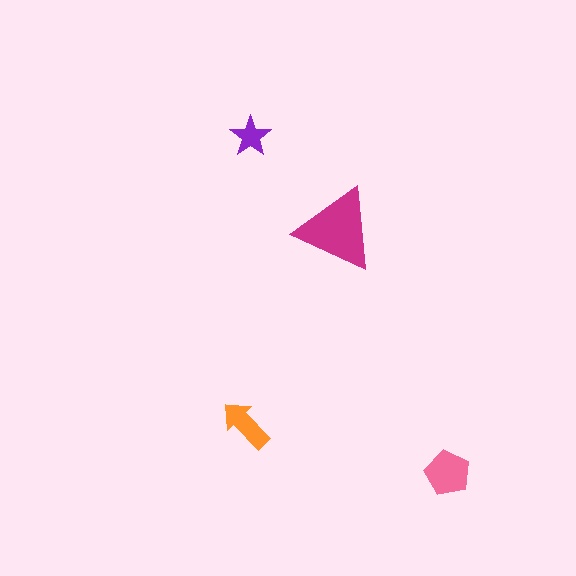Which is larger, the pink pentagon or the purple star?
The pink pentagon.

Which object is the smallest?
The purple star.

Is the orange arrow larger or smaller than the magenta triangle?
Smaller.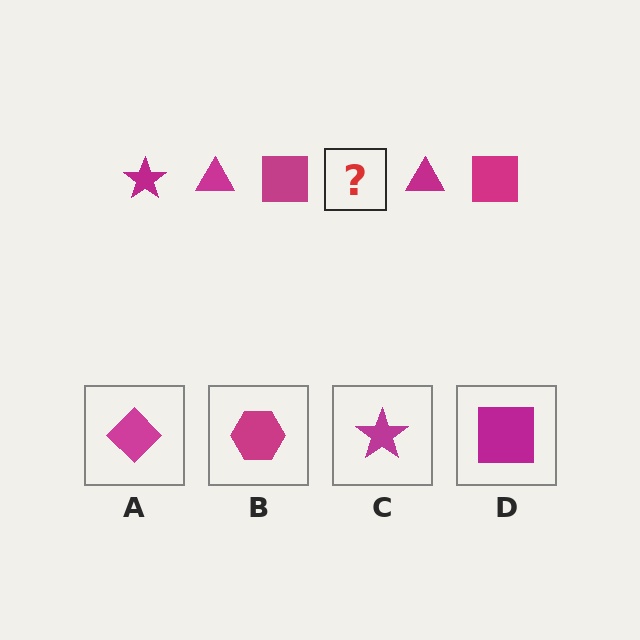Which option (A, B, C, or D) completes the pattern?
C.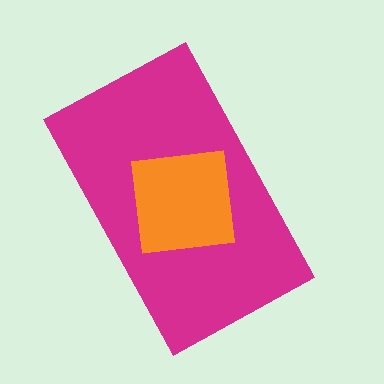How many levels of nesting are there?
2.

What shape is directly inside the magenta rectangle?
The orange square.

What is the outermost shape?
The magenta rectangle.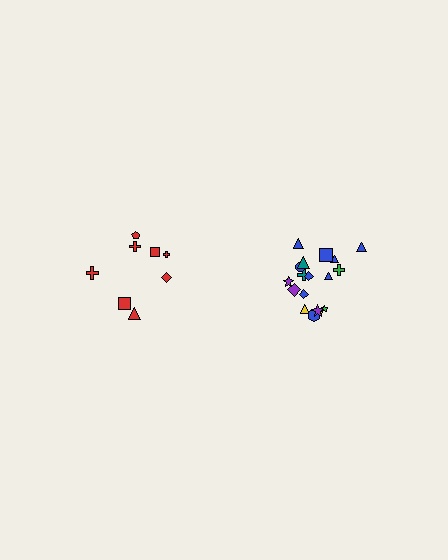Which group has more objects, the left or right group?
The right group.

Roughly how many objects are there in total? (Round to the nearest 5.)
Roughly 25 objects in total.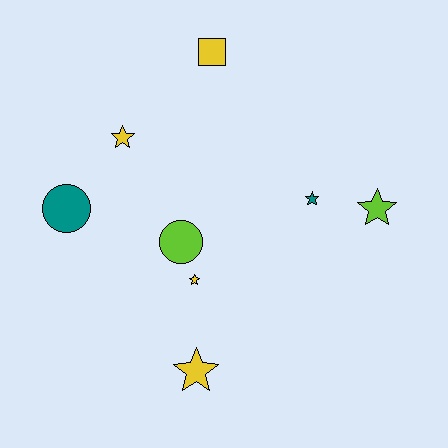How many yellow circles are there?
There are no yellow circles.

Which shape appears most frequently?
Star, with 5 objects.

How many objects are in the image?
There are 8 objects.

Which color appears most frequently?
Yellow, with 4 objects.